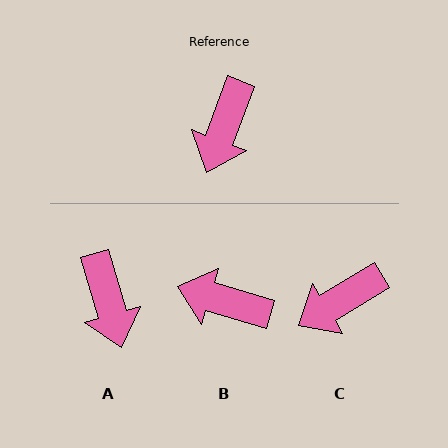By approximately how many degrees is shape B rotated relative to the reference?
Approximately 86 degrees clockwise.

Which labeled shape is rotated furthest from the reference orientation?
B, about 86 degrees away.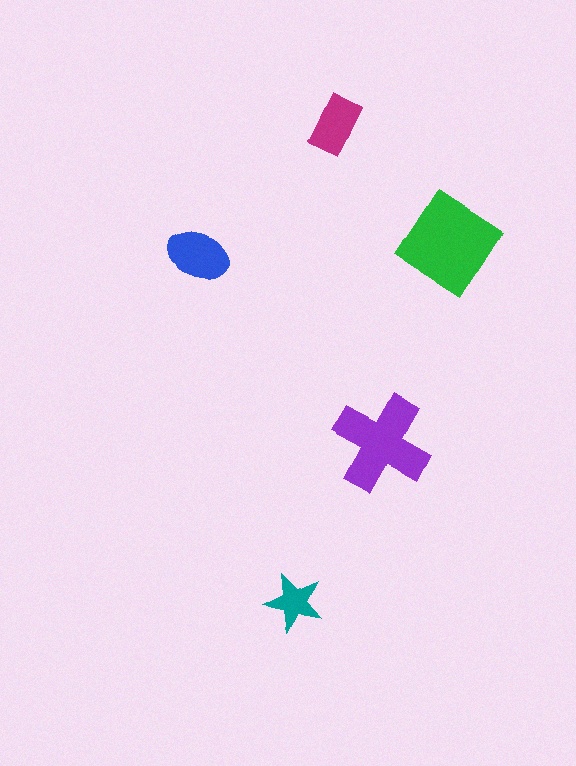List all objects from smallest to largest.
The teal star, the magenta rectangle, the blue ellipse, the purple cross, the green diamond.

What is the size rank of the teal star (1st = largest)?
5th.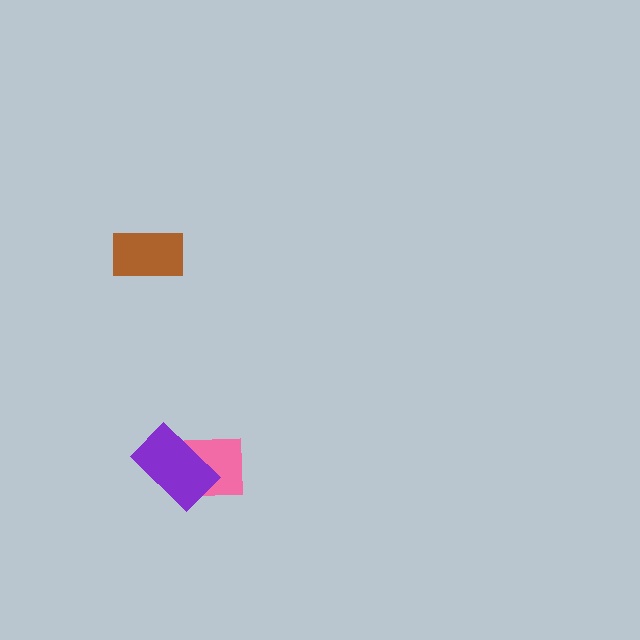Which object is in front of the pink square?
The purple rectangle is in front of the pink square.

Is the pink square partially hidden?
Yes, it is partially covered by another shape.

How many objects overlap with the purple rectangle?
1 object overlaps with the purple rectangle.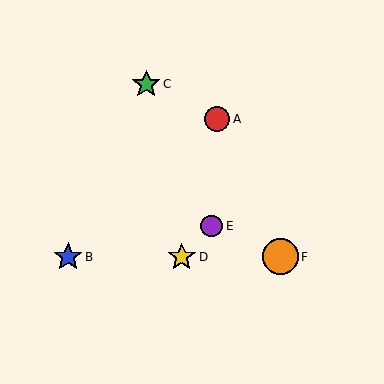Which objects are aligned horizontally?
Objects B, D, F are aligned horizontally.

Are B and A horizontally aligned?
No, B is at y≈257 and A is at y≈119.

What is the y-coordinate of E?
Object E is at y≈226.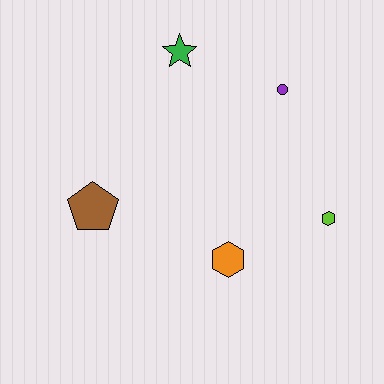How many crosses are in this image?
There are no crosses.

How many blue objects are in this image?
There are no blue objects.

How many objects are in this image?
There are 5 objects.